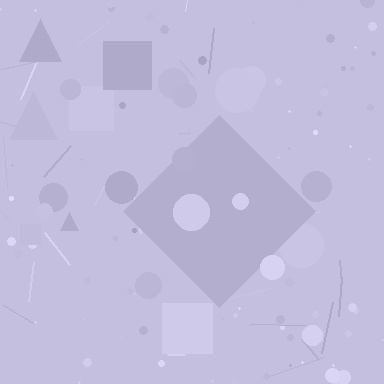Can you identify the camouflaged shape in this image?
The camouflaged shape is a diamond.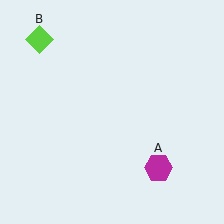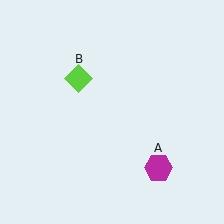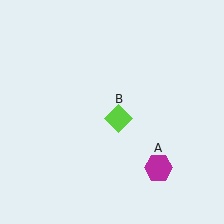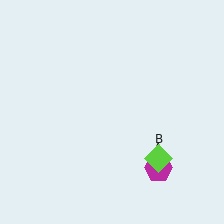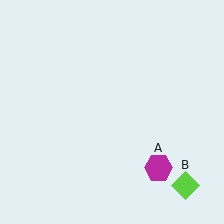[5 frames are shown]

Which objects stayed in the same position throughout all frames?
Magenta hexagon (object A) remained stationary.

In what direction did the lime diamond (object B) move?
The lime diamond (object B) moved down and to the right.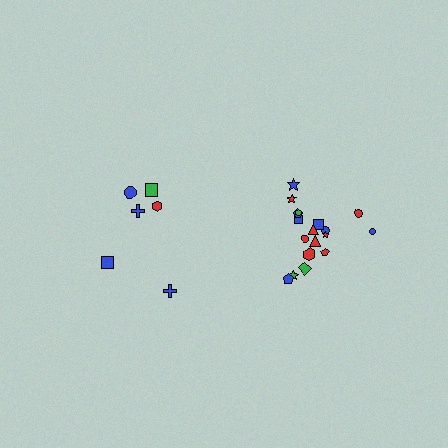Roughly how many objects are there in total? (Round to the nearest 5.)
Roughly 25 objects in total.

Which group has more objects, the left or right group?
The right group.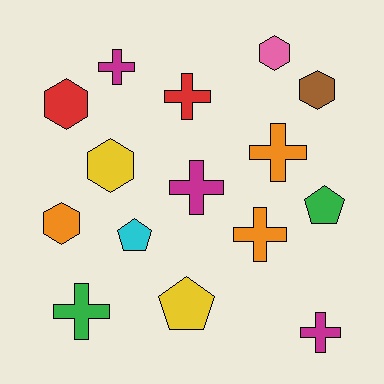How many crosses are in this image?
There are 7 crosses.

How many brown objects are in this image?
There is 1 brown object.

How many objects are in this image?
There are 15 objects.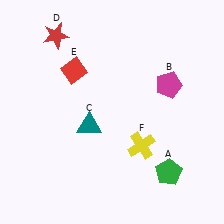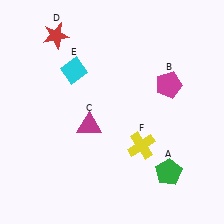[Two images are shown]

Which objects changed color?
C changed from teal to magenta. E changed from red to cyan.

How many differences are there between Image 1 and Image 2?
There are 2 differences between the two images.